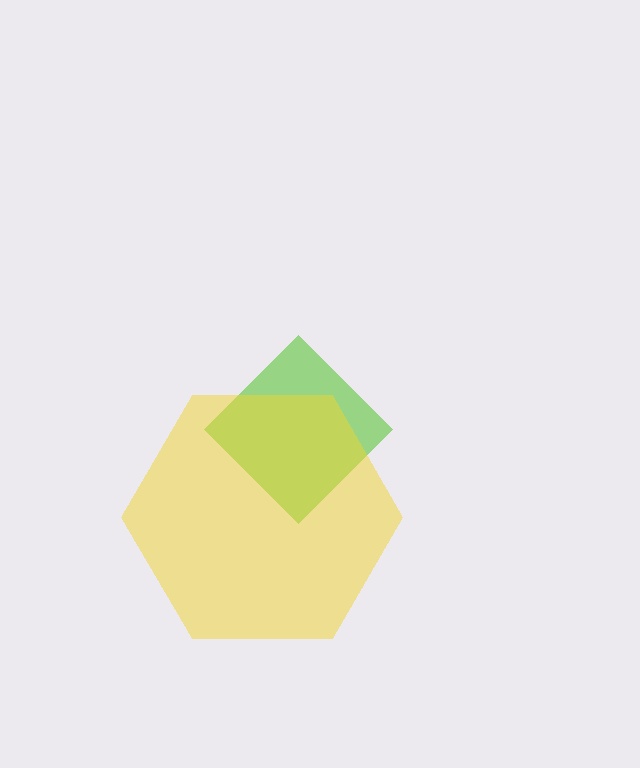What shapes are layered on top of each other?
The layered shapes are: a lime diamond, a yellow hexagon.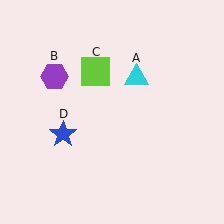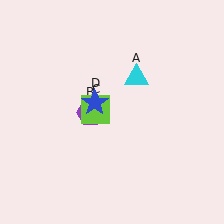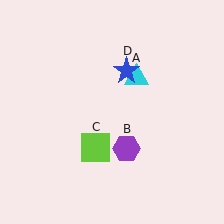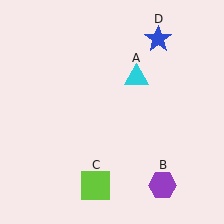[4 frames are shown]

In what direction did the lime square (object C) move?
The lime square (object C) moved down.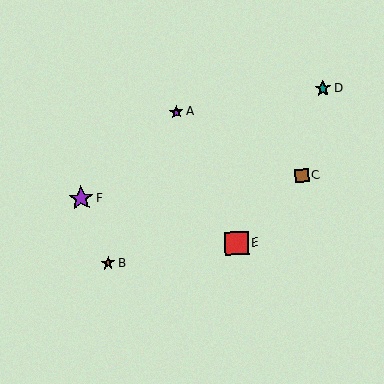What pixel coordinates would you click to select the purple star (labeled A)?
Click at (176, 112) to select the purple star A.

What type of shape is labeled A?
Shape A is a purple star.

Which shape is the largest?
The purple star (labeled F) is the largest.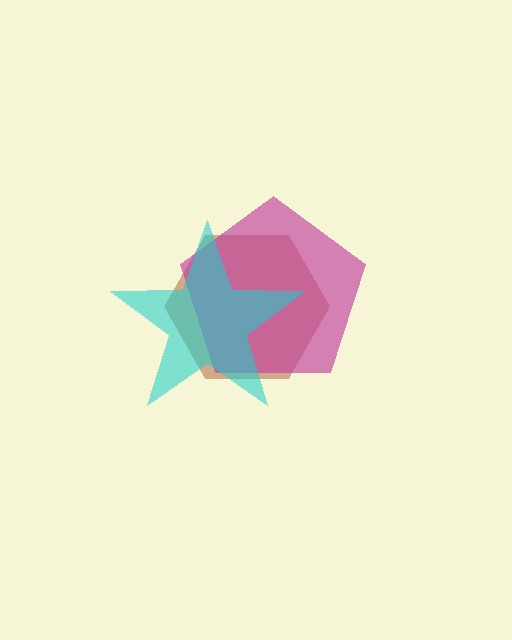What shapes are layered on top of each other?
The layered shapes are: a brown hexagon, a magenta pentagon, a cyan star.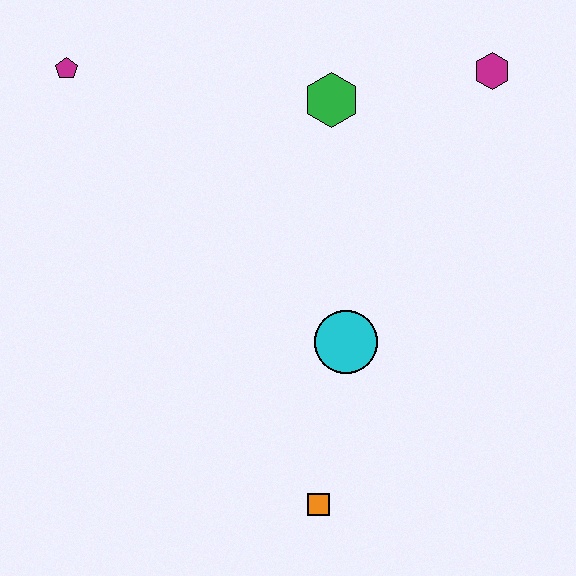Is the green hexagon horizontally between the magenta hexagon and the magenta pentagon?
Yes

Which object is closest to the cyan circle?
The orange square is closest to the cyan circle.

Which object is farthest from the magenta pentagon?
The orange square is farthest from the magenta pentagon.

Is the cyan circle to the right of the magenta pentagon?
Yes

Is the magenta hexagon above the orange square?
Yes